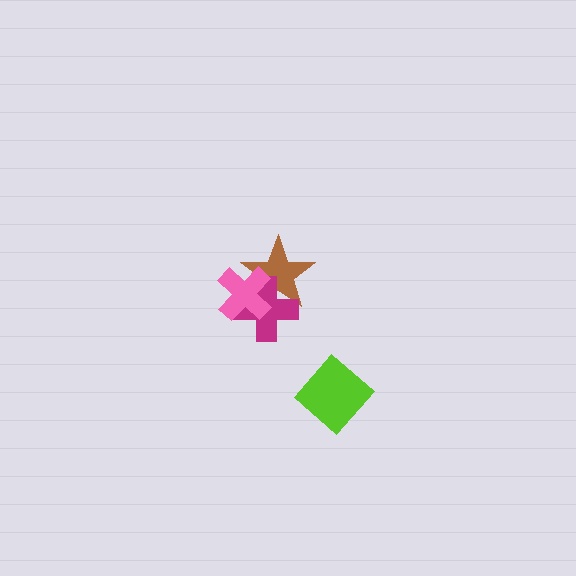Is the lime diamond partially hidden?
No, no other shape covers it.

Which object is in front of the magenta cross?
The pink cross is in front of the magenta cross.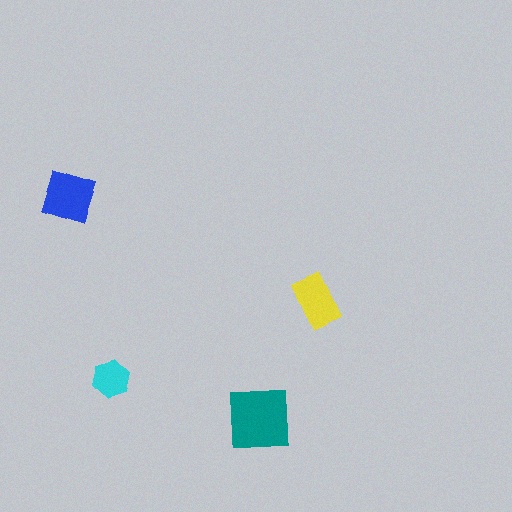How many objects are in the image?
There are 4 objects in the image.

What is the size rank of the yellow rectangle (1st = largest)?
3rd.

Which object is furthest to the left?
The blue diamond is leftmost.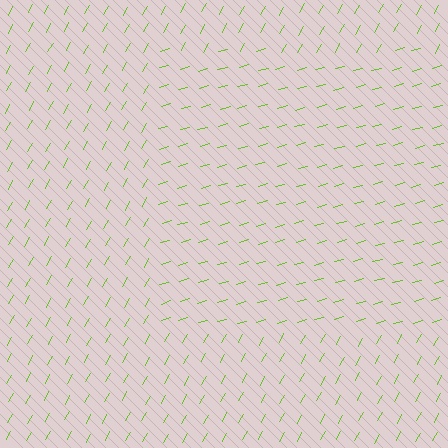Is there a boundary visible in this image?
Yes, there is a texture boundary formed by a change in line orientation.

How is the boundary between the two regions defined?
The boundary is defined purely by a change in line orientation (approximately 45 degrees difference). All lines are the same color and thickness.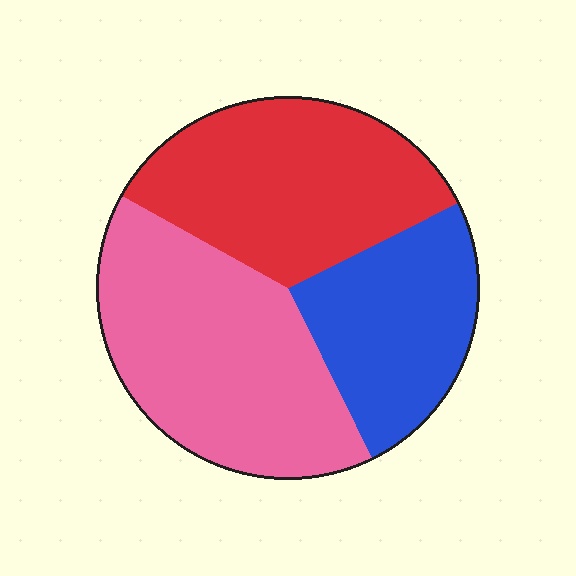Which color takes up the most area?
Pink, at roughly 40%.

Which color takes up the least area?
Blue, at roughly 25%.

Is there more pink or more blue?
Pink.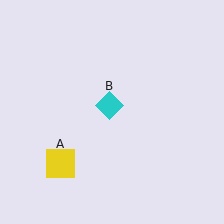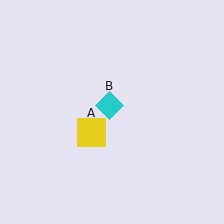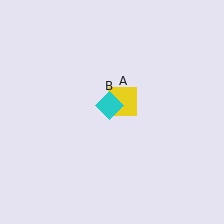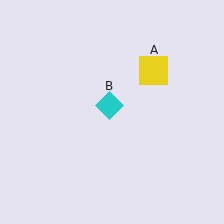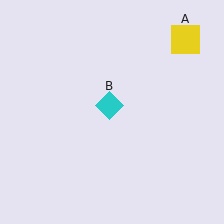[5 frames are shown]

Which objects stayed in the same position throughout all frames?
Cyan diamond (object B) remained stationary.